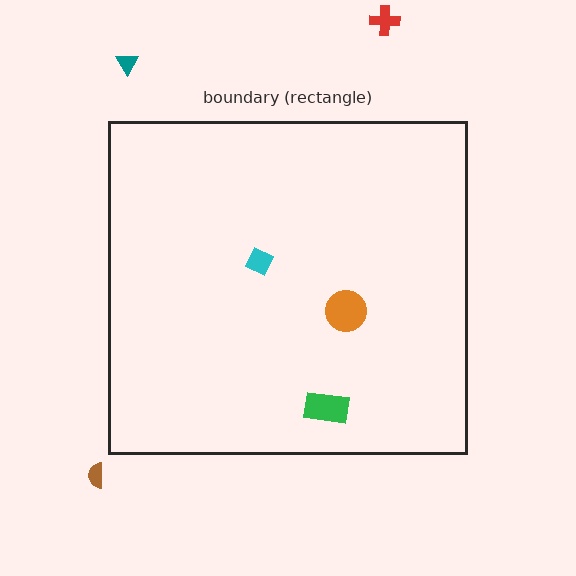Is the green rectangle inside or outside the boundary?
Inside.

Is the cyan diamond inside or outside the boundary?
Inside.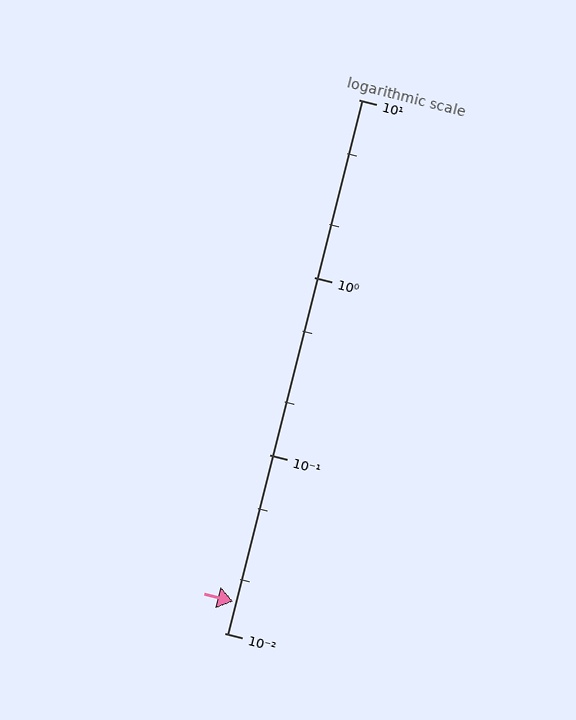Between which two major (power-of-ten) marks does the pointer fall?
The pointer is between 0.01 and 0.1.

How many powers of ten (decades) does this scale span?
The scale spans 3 decades, from 0.01 to 10.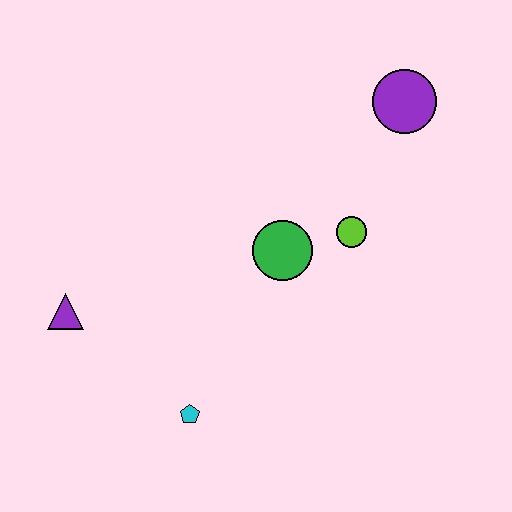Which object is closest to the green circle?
The lime circle is closest to the green circle.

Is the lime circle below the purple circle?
Yes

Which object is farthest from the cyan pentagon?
The purple circle is farthest from the cyan pentagon.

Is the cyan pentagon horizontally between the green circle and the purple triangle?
Yes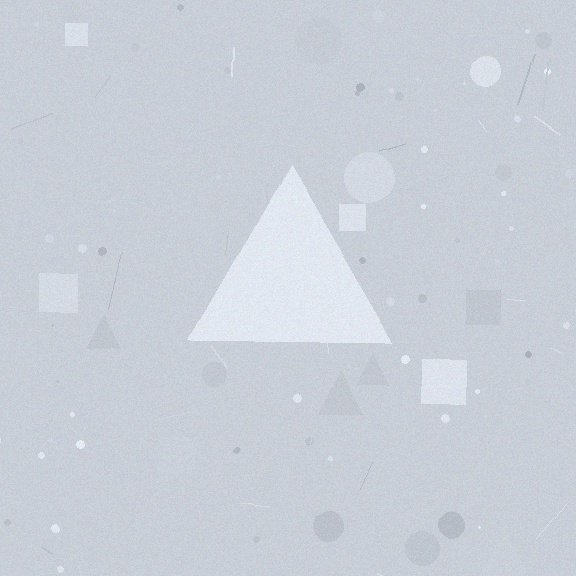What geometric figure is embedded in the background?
A triangle is embedded in the background.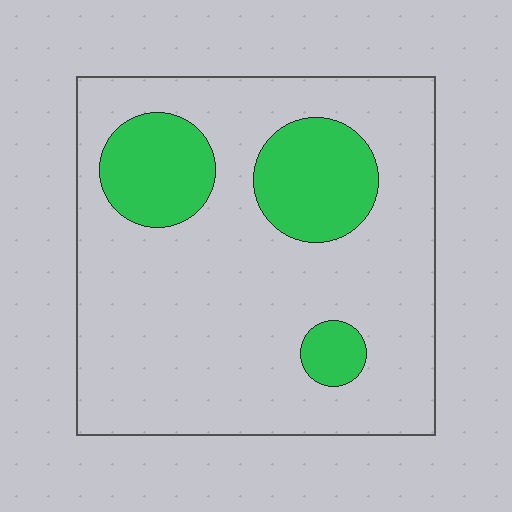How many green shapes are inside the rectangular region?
3.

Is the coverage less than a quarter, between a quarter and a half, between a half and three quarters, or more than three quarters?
Less than a quarter.